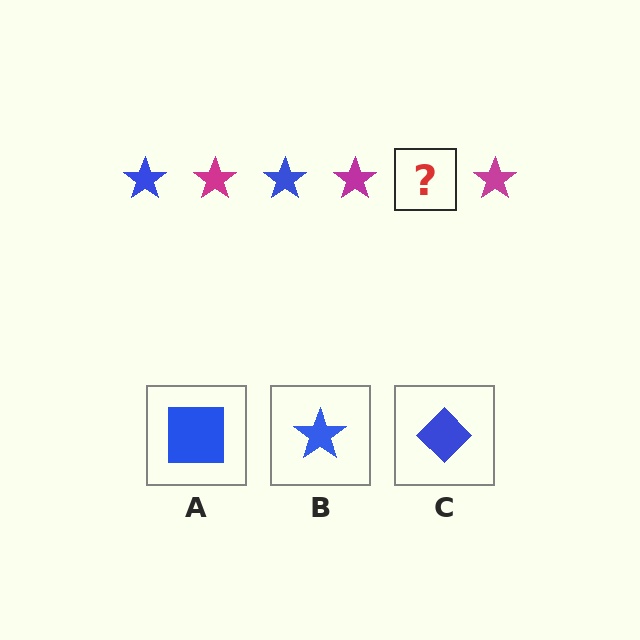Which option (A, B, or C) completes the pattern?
B.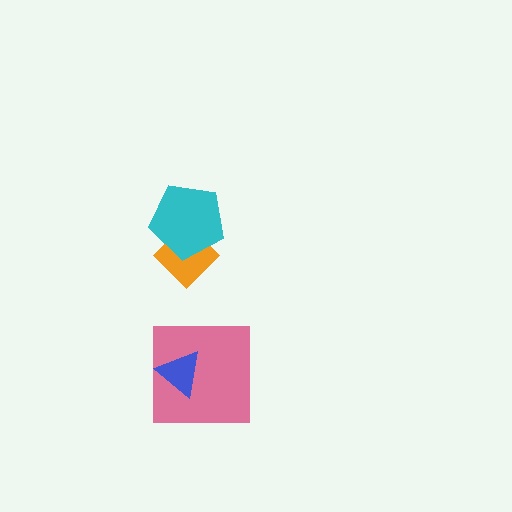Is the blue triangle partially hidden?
No, no other shape covers it.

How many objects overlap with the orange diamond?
1 object overlaps with the orange diamond.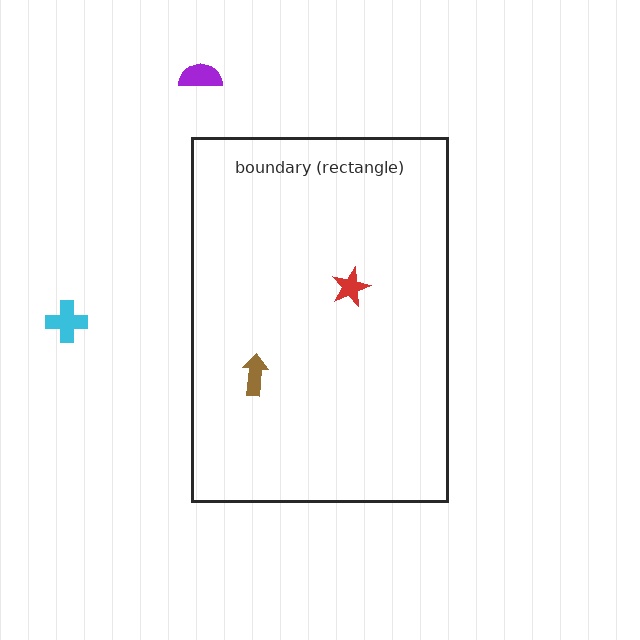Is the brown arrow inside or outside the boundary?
Inside.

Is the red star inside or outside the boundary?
Inside.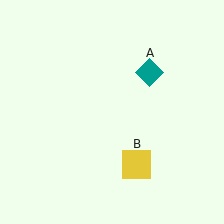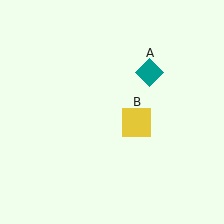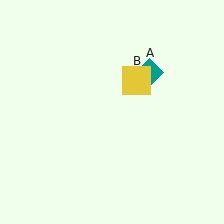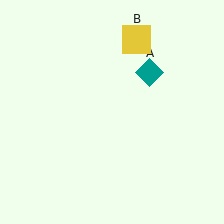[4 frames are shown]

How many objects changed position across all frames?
1 object changed position: yellow square (object B).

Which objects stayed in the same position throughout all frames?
Teal diamond (object A) remained stationary.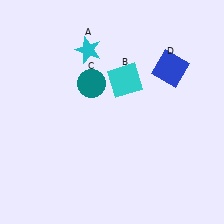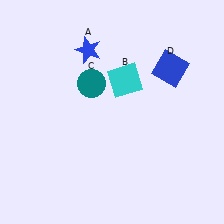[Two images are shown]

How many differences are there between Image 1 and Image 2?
There is 1 difference between the two images.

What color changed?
The star (A) changed from cyan in Image 1 to blue in Image 2.